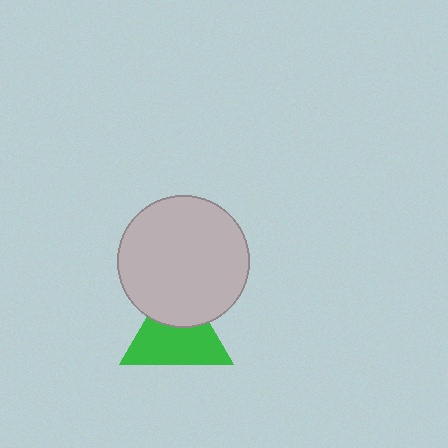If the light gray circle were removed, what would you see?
You would see the complete green triangle.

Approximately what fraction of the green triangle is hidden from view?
Roughly 35% of the green triangle is hidden behind the light gray circle.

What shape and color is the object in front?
The object in front is a light gray circle.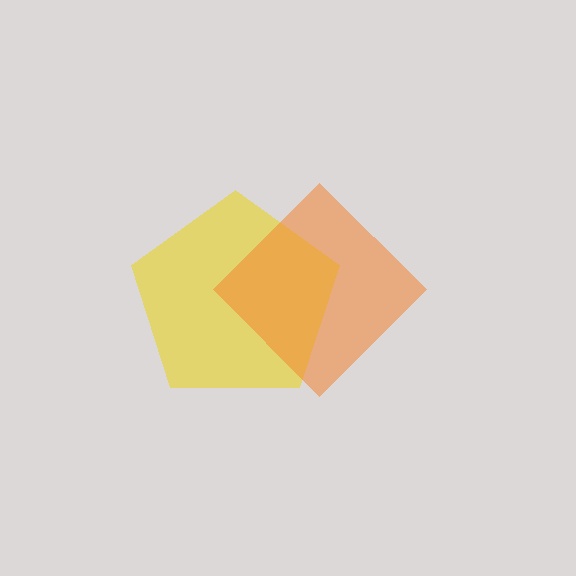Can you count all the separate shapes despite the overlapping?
Yes, there are 2 separate shapes.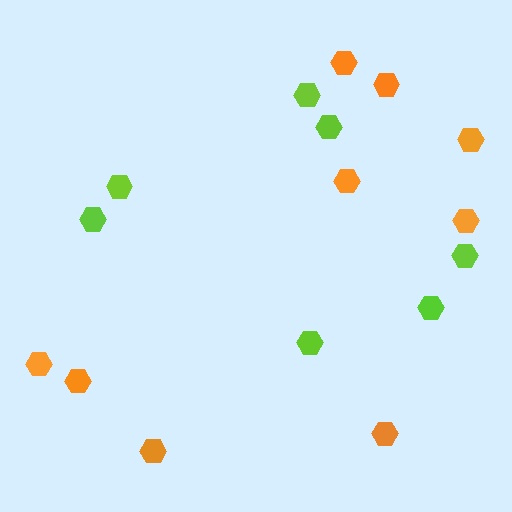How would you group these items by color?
There are 2 groups: one group of orange hexagons (9) and one group of lime hexagons (7).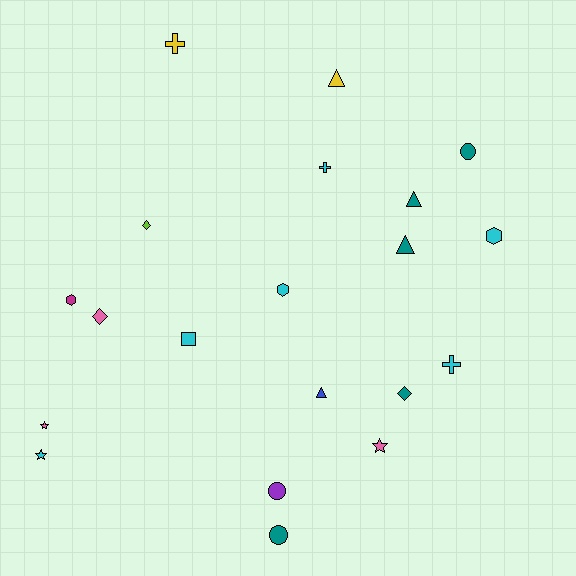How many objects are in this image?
There are 20 objects.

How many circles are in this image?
There are 3 circles.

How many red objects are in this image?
There are no red objects.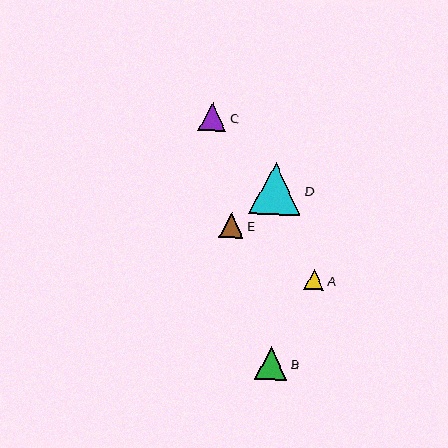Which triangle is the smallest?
Triangle A is the smallest with a size of approximately 20 pixels.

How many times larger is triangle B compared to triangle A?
Triangle B is approximately 1.6 times the size of triangle A.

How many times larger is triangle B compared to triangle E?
Triangle B is approximately 1.3 times the size of triangle E.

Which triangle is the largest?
Triangle D is the largest with a size of approximately 52 pixels.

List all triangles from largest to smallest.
From largest to smallest: D, B, C, E, A.